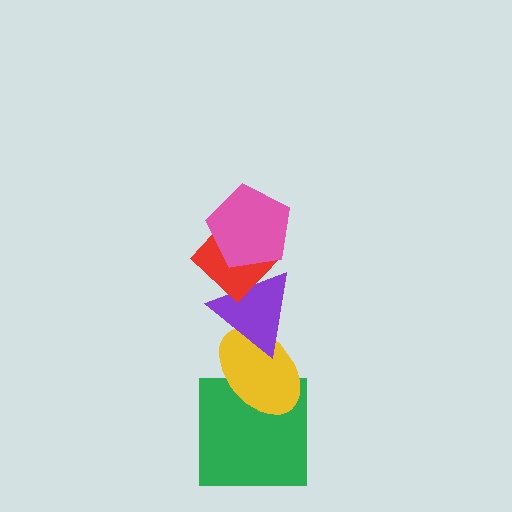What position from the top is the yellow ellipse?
The yellow ellipse is 4th from the top.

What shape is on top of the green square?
The yellow ellipse is on top of the green square.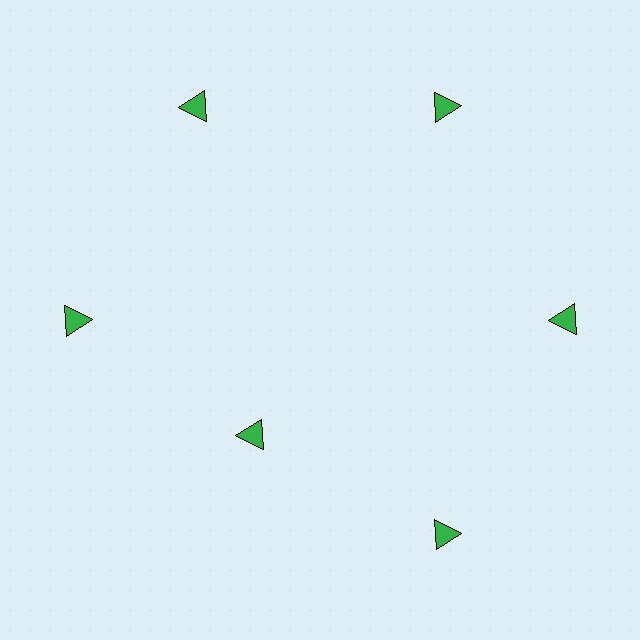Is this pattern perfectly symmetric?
No. The 6 green triangles are arranged in a ring, but one element near the 7 o'clock position is pulled inward toward the center, breaking the 6-fold rotational symmetry.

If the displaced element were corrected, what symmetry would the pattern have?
It would have 6-fold rotational symmetry — the pattern would map onto itself every 60 degrees.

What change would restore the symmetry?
The symmetry would be restored by moving it outward, back onto the ring so that all 6 triangles sit at equal angles and equal distance from the center.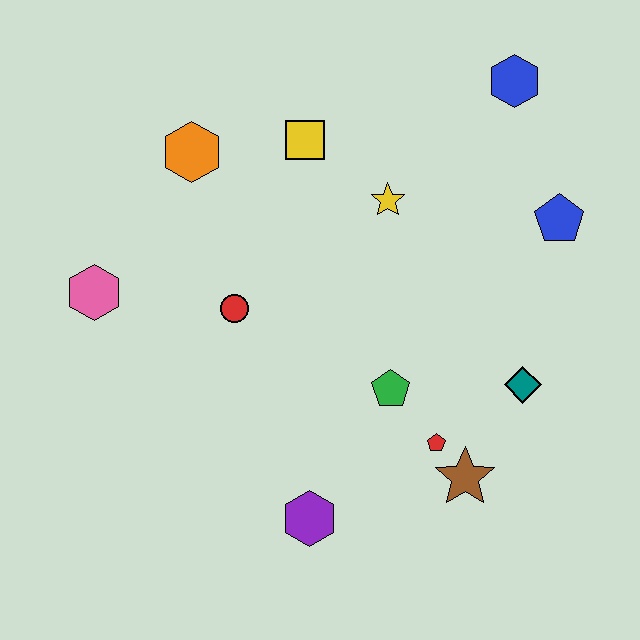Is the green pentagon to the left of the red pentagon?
Yes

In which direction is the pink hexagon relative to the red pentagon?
The pink hexagon is to the left of the red pentagon.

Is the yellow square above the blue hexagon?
No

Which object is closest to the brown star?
The red pentagon is closest to the brown star.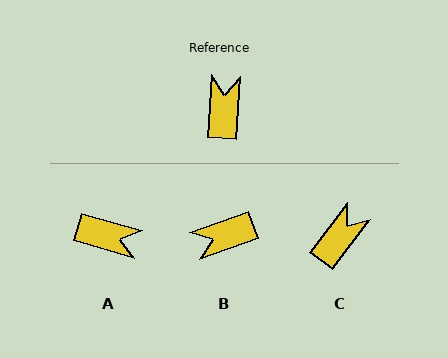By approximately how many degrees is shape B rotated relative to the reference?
Approximately 113 degrees counter-clockwise.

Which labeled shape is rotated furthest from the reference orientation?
B, about 113 degrees away.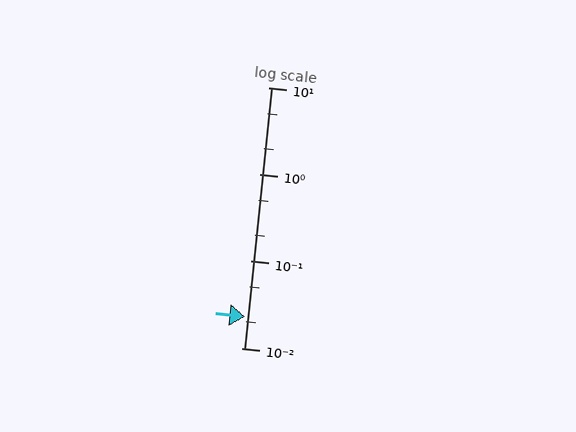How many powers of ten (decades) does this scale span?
The scale spans 3 decades, from 0.01 to 10.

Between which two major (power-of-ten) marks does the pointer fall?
The pointer is between 0.01 and 0.1.